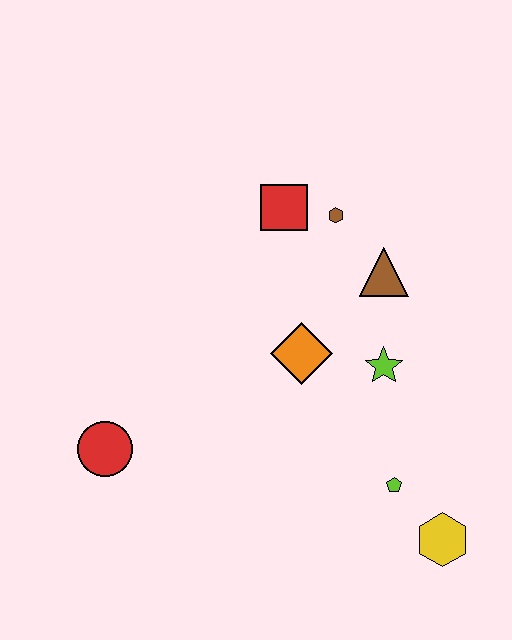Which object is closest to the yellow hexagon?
The lime pentagon is closest to the yellow hexagon.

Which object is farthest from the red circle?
The yellow hexagon is farthest from the red circle.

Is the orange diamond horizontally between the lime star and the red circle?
Yes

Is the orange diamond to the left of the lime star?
Yes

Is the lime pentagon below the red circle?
Yes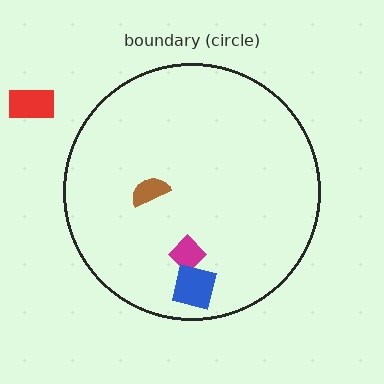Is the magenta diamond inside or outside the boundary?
Inside.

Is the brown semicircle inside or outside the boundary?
Inside.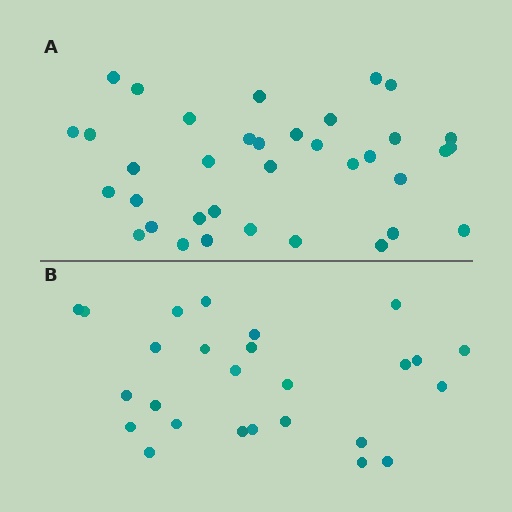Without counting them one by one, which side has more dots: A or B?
Region A (the top region) has more dots.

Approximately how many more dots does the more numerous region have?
Region A has roughly 10 or so more dots than region B.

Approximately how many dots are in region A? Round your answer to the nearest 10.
About 40 dots. (The exact count is 36, which rounds to 40.)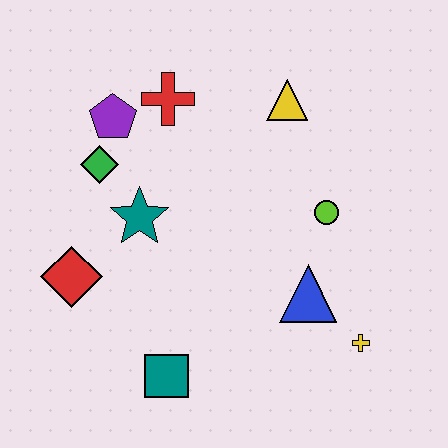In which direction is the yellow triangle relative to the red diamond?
The yellow triangle is to the right of the red diamond.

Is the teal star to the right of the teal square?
No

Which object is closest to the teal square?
The red diamond is closest to the teal square.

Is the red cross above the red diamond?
Yes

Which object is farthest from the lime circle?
The red diamond is farthest from the lime circle.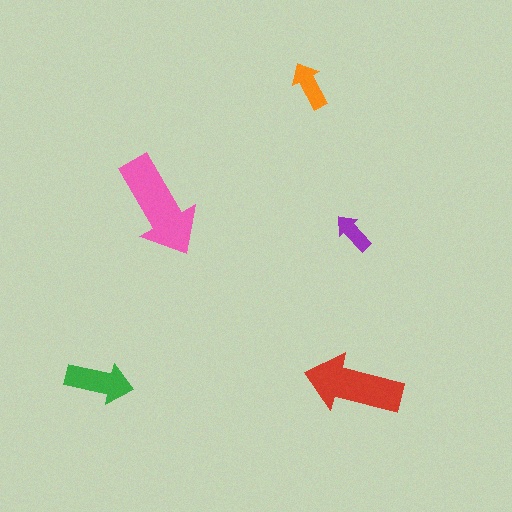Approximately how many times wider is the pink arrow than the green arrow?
About 1.5 times wider.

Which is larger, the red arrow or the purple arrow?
The red one.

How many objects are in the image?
There are 5 objects in the image.